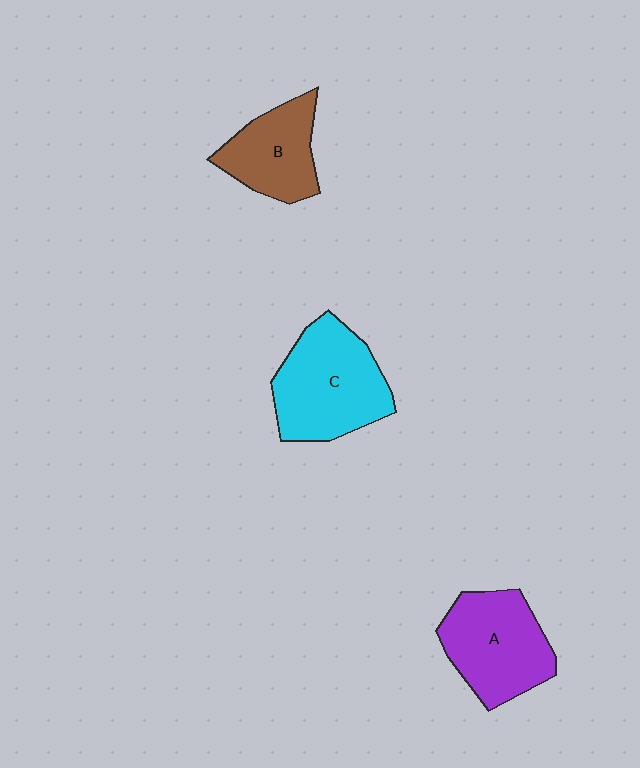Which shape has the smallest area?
Shape B (brown).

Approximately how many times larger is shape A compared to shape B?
Approximately 1.3 times.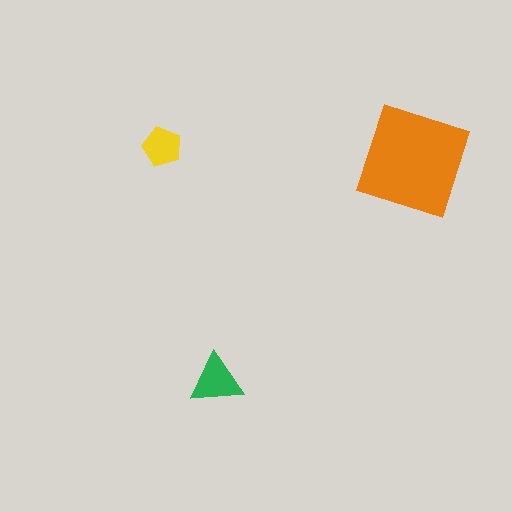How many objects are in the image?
There are 3 objects in the image.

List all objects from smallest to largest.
The yellow pentagon, the green triangle, the orange diamond.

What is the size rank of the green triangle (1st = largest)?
2nd.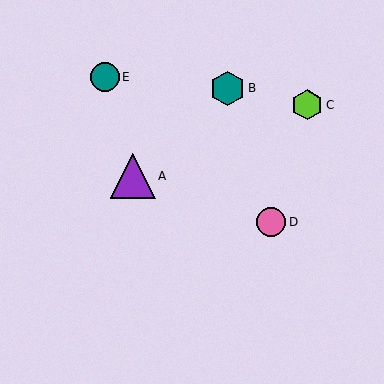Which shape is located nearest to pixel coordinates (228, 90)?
The teal hexagon (labeled B) at (228, 88) is nearest to that location.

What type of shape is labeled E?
Shape E is a teal circle.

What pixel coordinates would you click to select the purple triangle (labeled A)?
Click at (133, 176) to select the purple triangle A.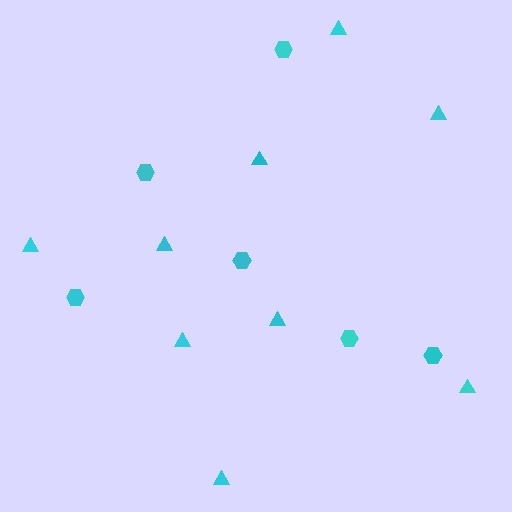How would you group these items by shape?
There are 2 groups: one group of hexagons (6) and one group of triangles (9).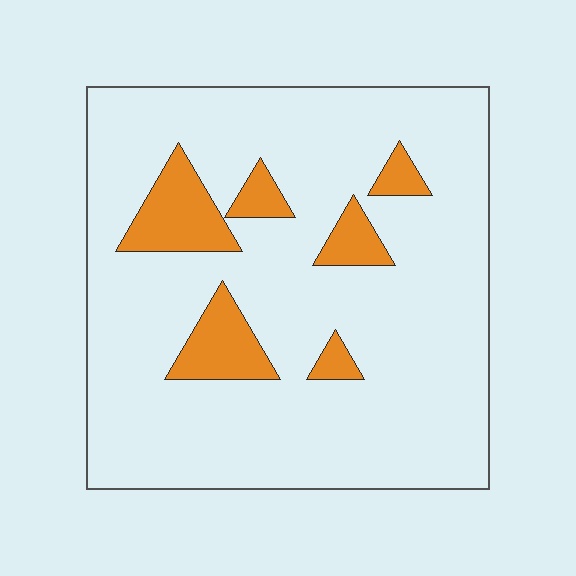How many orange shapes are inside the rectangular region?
6.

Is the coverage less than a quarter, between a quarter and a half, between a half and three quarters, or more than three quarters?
Less than a quarter.